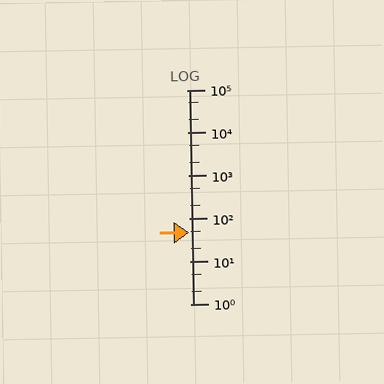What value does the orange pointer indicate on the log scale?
The pointer indicates approximately 46.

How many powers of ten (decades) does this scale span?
The scale spans 5 decades, from 1 to 100000.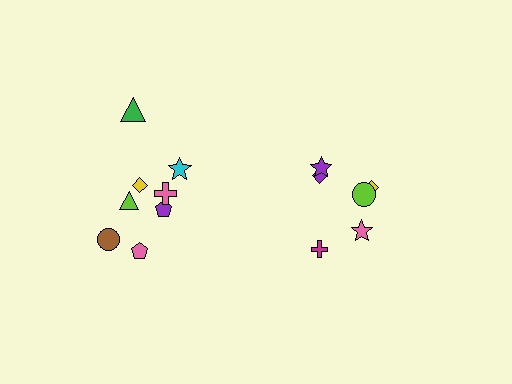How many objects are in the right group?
There are 6 objects.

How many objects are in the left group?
There are 8 objects.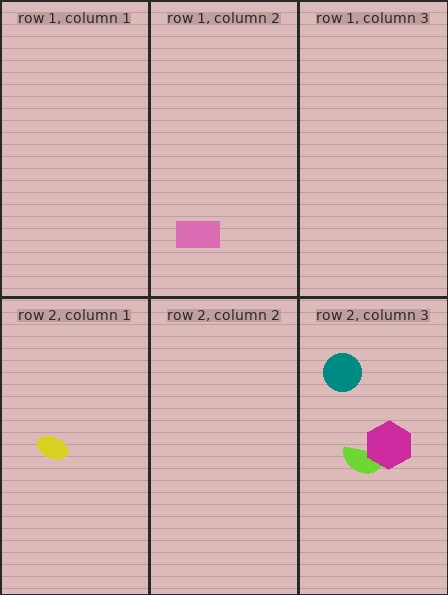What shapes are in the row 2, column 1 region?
The yellow ellipse.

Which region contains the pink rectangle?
The row 1, column 2 region.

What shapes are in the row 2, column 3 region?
The lime semicircle, the magenta hexagon, the teal circle.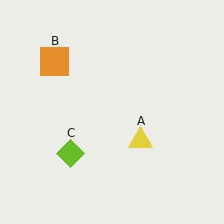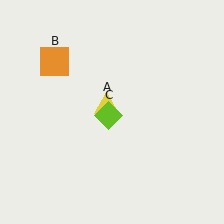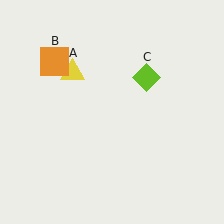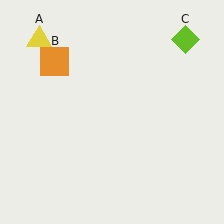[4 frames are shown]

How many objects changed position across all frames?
2 objects changed position: yellow triangle (object A), lime diamond (object C).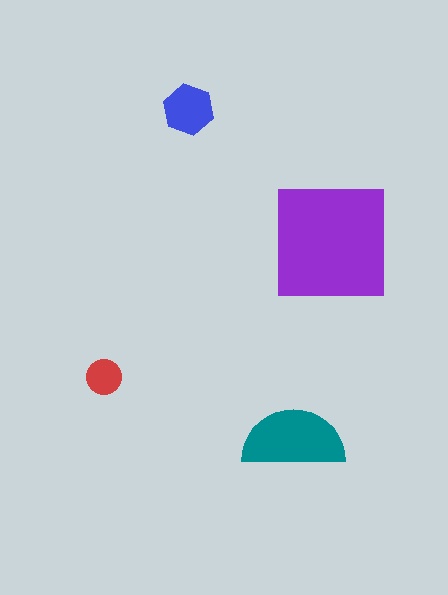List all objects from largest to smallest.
The purple square, the teal semicircle, the blue hexagon, the red circle.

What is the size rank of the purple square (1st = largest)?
1st.